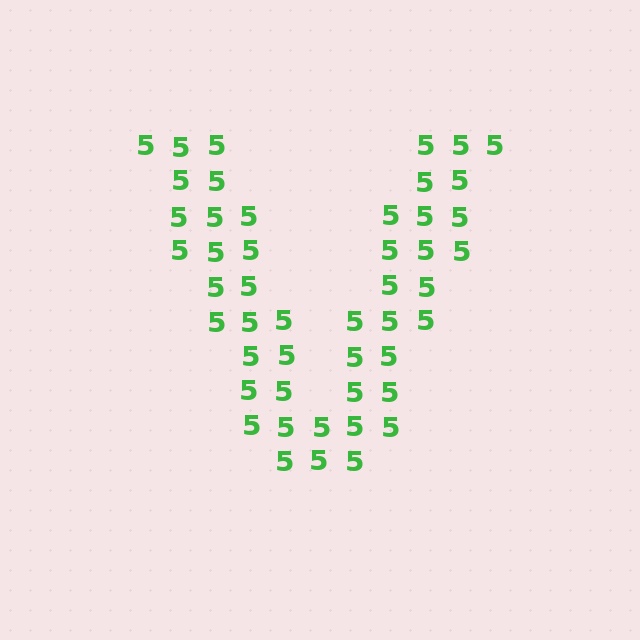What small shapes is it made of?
It is made of small digit 5's.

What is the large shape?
The large shape is the letter V.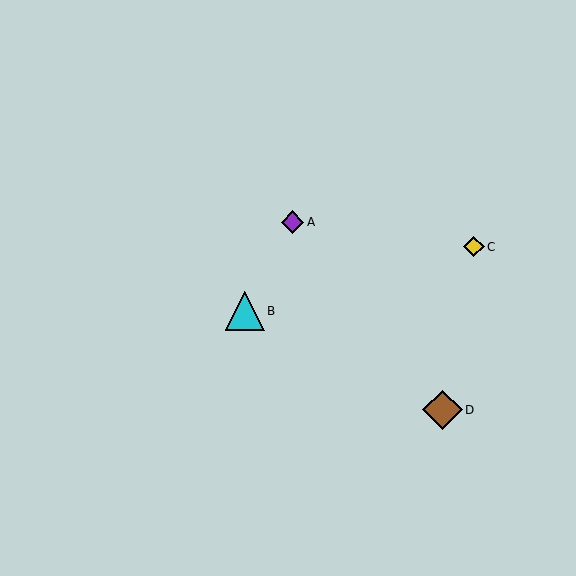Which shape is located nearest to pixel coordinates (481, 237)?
The yellow diamond (labeled C) at (474, 247) is nearest to that location.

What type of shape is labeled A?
Shape A is a purple diamond.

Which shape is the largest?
The brown diamond (labeled D) is the largest.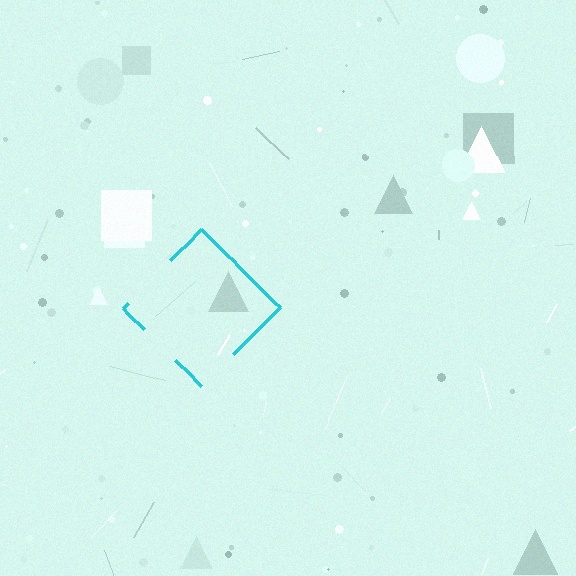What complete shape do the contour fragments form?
The contour fragments form a diamond.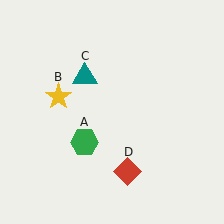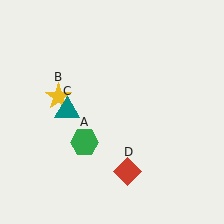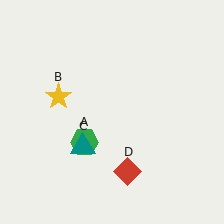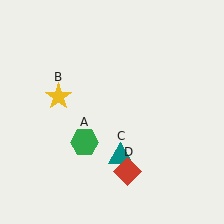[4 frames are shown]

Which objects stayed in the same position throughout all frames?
Green hexagon (object A) and yellow star (object B) and red diamond (object D) remained stationary.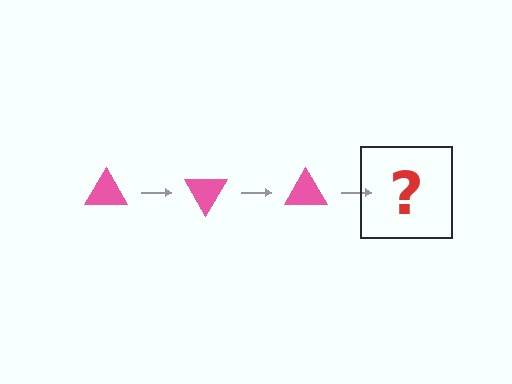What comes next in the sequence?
The next element should be a pink triangle rotated 180 degrees.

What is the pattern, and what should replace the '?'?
The pattern is that the triangle rotates 60 degrees each step. The '?' should be a pink triangle rotated 180 degrees.